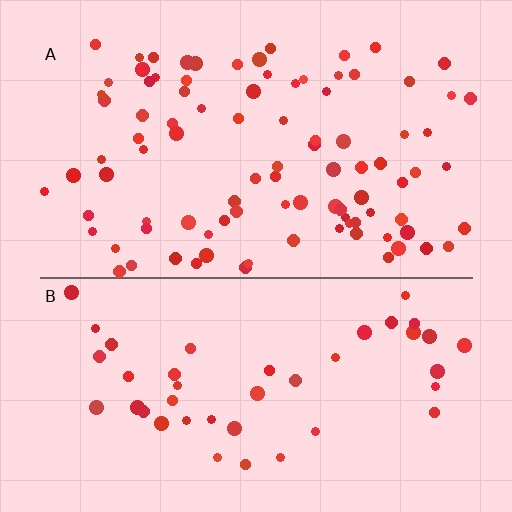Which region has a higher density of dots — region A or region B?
A (the top).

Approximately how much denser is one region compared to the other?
Approximately 2.2× — region A over region B.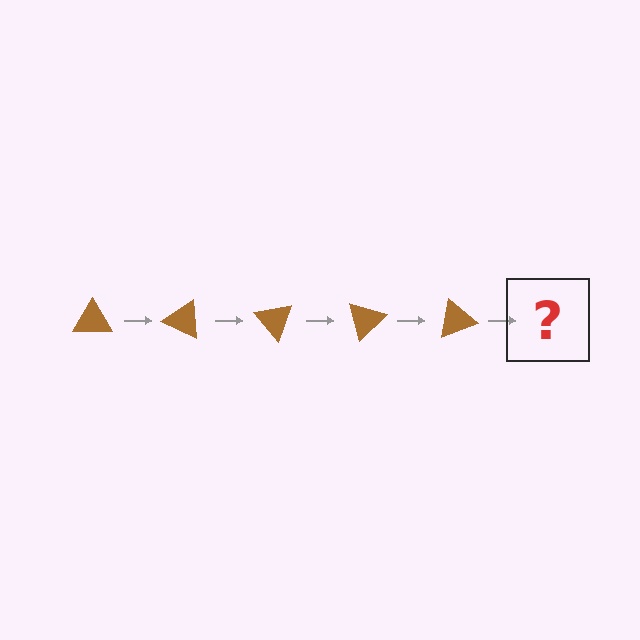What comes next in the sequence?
The next element should be a brown triangle rotated 125 degrees.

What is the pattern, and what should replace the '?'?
The pattern is that the triangle rotates 25 degrees each step. The '?' should be a brown triangle rotated 125 degrees.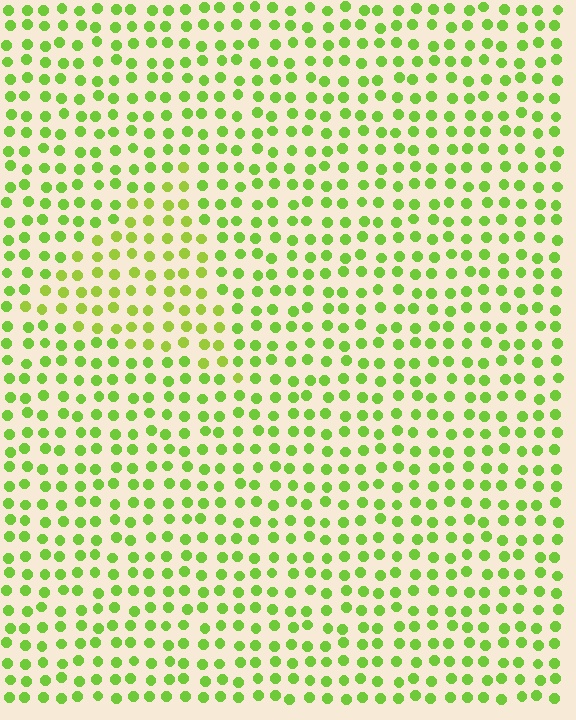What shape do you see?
I see a triangle.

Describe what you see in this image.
The image is filled with small lime elements in a uniform arrangement. A triangle-shaped region is visible where the elements are tinted to a slightly different hue, forming a subtle color boundary.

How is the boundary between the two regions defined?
The boundary is defined purely by a slight shift in hue (about 18 degrees). Spacing, size, and orientation are identical on both sides.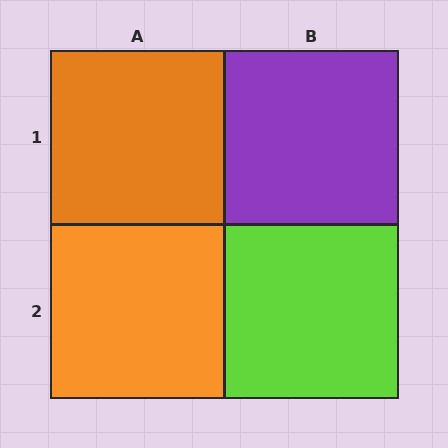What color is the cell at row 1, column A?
Orange.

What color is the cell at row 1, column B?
Purple.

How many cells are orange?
2 cells are orange.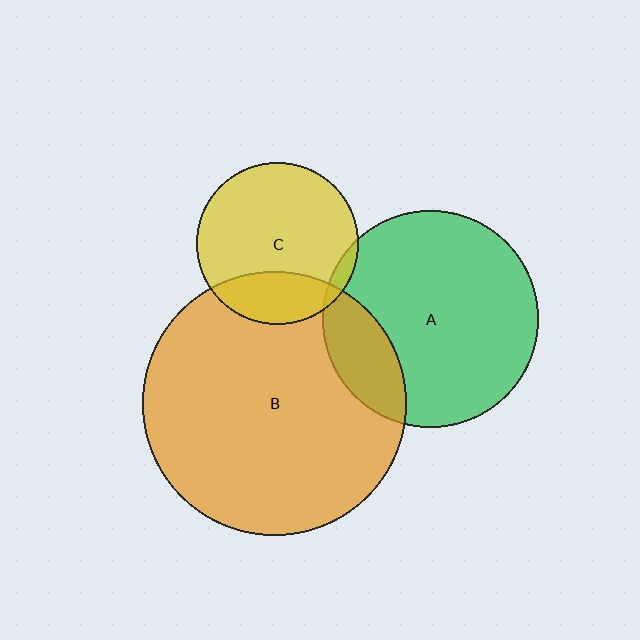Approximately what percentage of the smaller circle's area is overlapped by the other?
Approximately 25%.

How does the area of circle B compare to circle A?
Approximately 1.5 times.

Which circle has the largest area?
Circle B (orange).